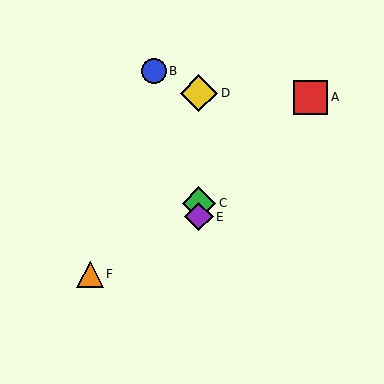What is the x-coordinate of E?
Object E is at x≈199.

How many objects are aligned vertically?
3 objects (C, D, E) are aligned vertically.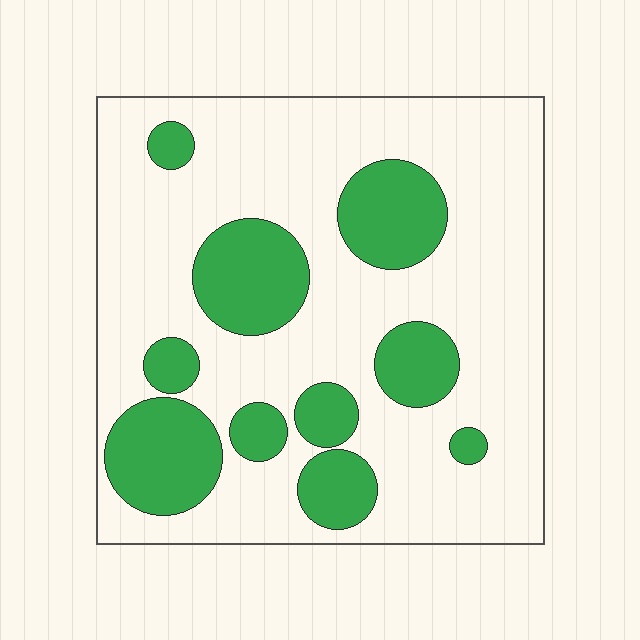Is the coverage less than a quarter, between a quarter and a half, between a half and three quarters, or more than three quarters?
Between a quarter and a half.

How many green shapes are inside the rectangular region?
10.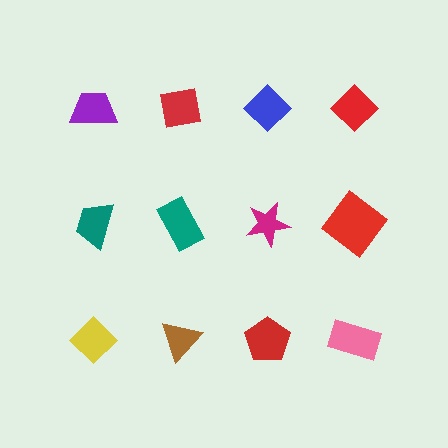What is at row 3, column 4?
A pink rectangle.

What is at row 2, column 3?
A magenta star.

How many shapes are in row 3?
4 shapes.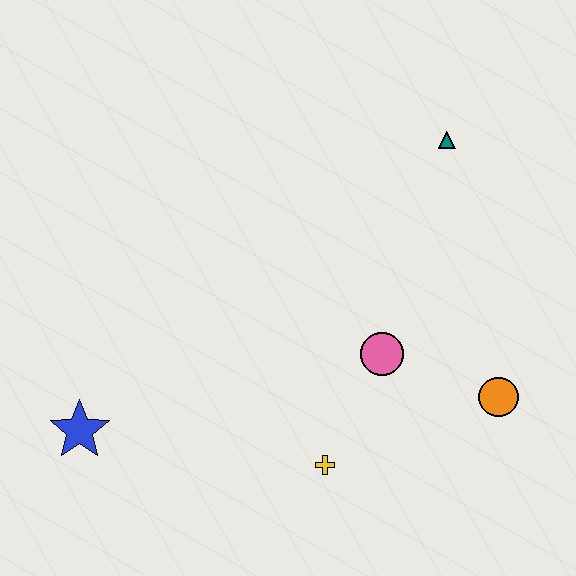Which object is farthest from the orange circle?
The blue star is farthest from the orange circle.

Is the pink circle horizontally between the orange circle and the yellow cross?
Yes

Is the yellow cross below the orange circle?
Yes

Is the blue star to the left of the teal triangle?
Yes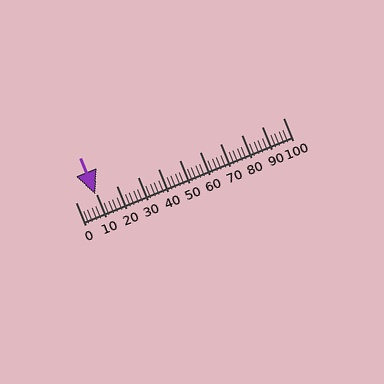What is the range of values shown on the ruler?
The ruler shows values from 0 to 100.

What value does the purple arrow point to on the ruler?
The purple arrow points to approximately 10.